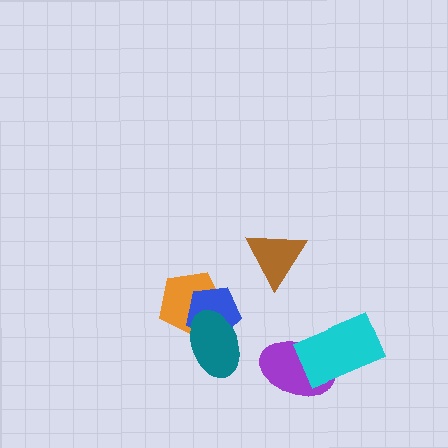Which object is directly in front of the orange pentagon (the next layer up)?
The blue pentagon is directly in front of the orange pentagon.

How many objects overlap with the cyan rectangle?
1 object overlaps with the cyan rectangle.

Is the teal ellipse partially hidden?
No, no other shape covers it.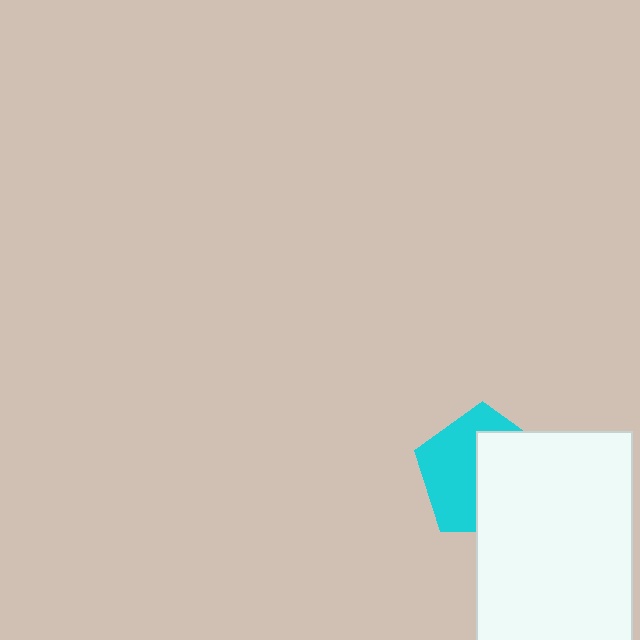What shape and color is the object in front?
The object in front is a white rectangle.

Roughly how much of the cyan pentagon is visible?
About half of it is visible (roughly 49%).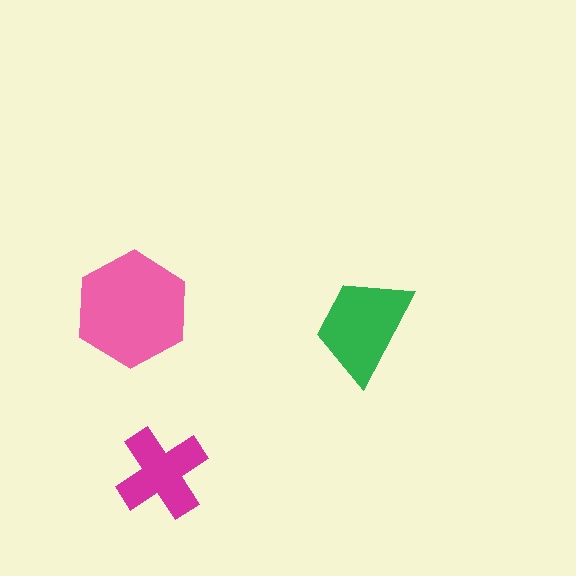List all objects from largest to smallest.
The pink hexagon, the green trapezoid, the magenta cross.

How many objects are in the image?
There are 3 objects in the image.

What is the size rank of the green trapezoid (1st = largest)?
2nd.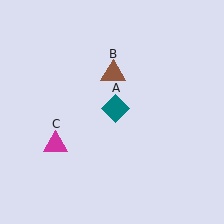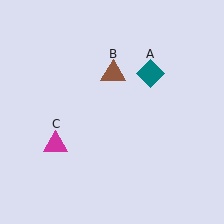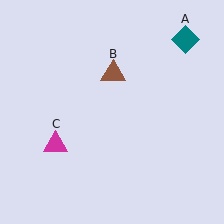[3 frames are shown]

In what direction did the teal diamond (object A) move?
The teal diamond (object A) moved up and to the right.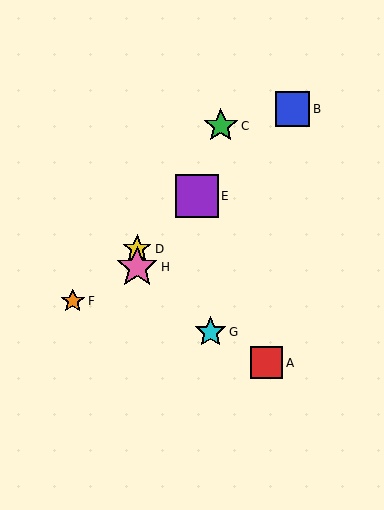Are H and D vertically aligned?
Yes, both are at x≈137.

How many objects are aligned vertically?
2 objects (D, H) are aligned vertically.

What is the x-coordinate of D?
Object D is at x≈137.